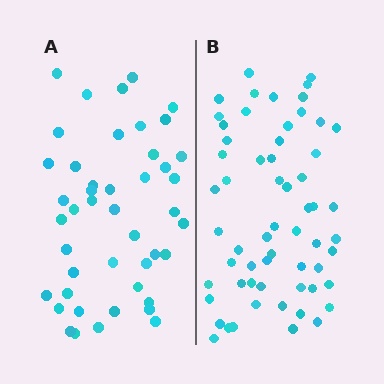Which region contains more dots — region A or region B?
Region B (the right region) has more dots.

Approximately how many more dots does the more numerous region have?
Region B has approximately 15 more dots than region A.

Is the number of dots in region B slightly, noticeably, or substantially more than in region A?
Region B has noticeably more, but not dramatically so. The ratio is roughly 1.3 to 1.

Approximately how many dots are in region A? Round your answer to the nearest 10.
About 40 dots. (The exact count is 45, which rounds to 40.)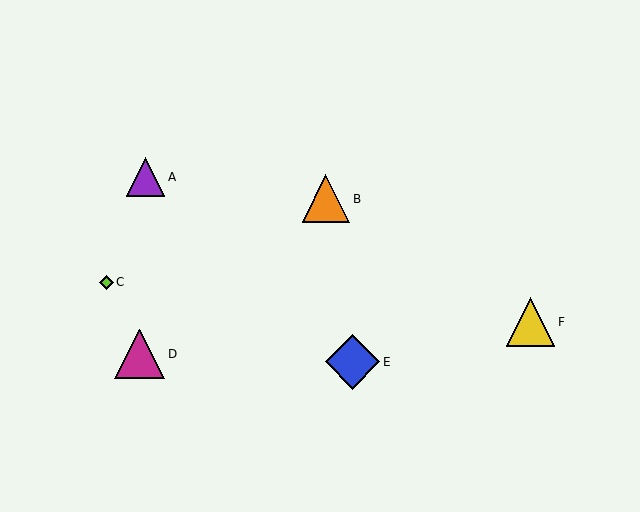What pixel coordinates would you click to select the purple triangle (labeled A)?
Click at (146, 177) to select the purple triangle A.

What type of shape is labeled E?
Shape E is a blue diamond.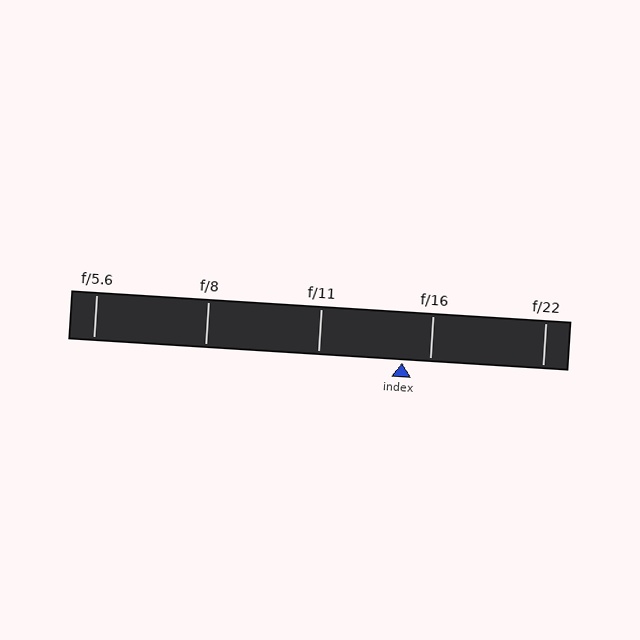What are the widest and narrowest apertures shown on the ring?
The widest aperture shown is f/5.6 and the narrowest is f/22.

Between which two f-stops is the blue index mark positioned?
The index mark is between f/11 and f/16.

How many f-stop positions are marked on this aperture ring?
There are 5 f-stop positions marked.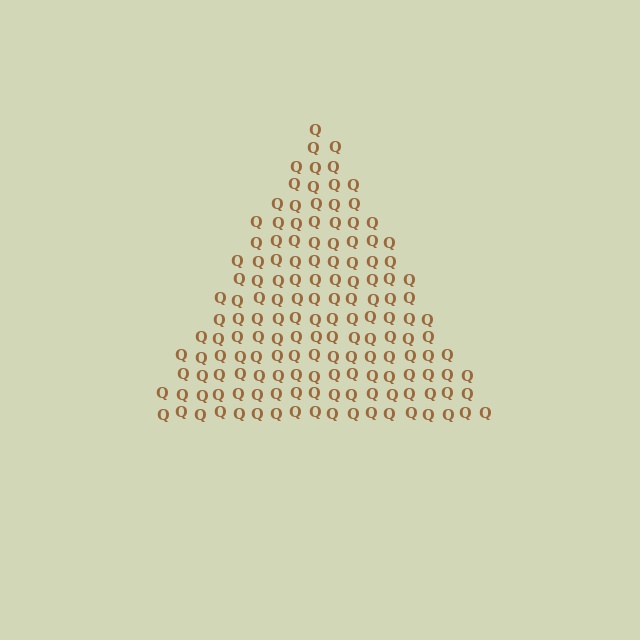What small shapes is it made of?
It is made of small letter Q's.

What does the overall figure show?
The overall figure shows a triangle.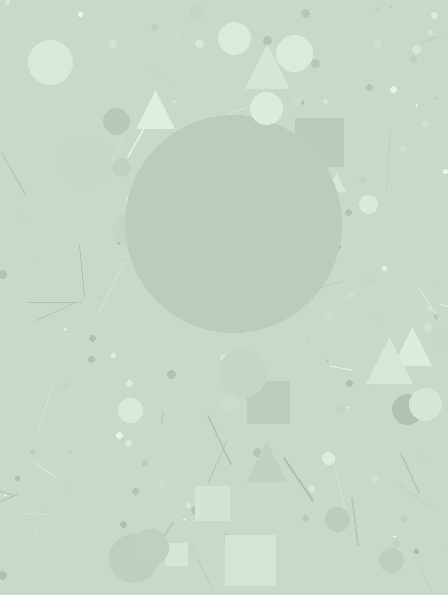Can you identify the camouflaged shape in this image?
The camouflaged shape is a circle.